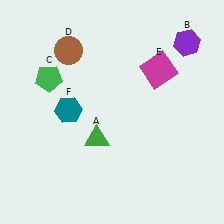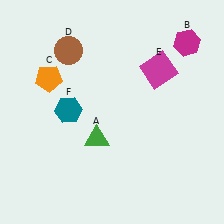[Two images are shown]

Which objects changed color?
B changed from purple to magenta. C changed from green to orange.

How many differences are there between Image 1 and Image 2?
There are 2 differences between the two images.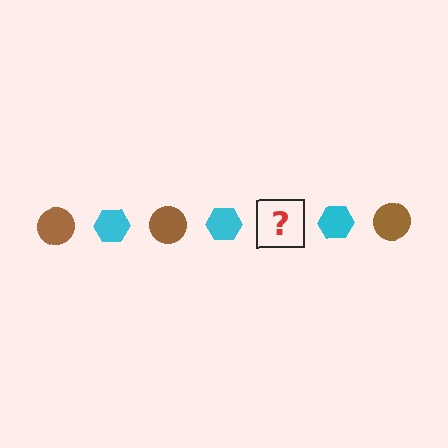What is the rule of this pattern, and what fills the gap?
The rule is that the pattern alternates between brown circle and cyan hexagon. The gap should be filled with a brown circle.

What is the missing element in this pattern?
The missing element is a brown circle.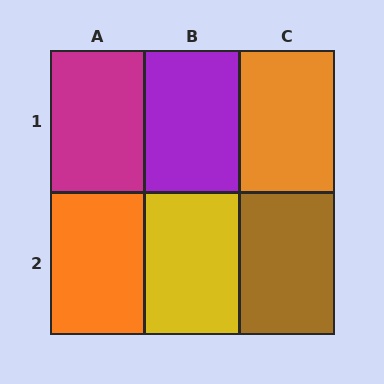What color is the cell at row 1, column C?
Orange.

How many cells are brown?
1 cell is brown.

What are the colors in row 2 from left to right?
Orange, yellow, brown.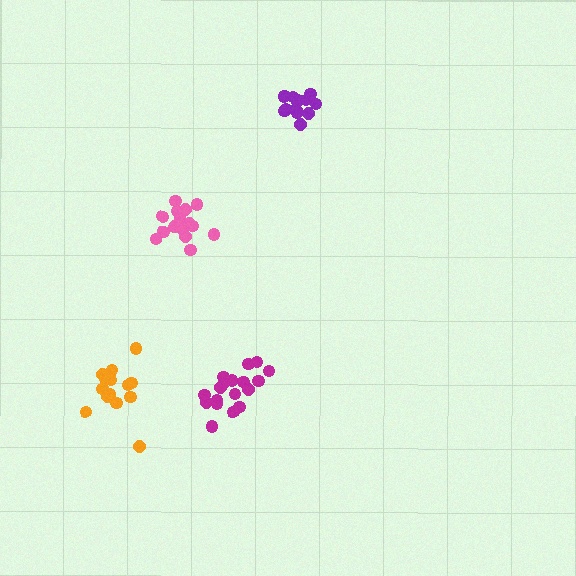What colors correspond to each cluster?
The clusters are colored: orange, pink, magenta, purple.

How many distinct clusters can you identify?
There are 4 distinct clusters.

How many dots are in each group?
Group 1: 17 dots, Group 2: 16 dots, Group 3: 18 dots, Group 4: 15 dots (66 total).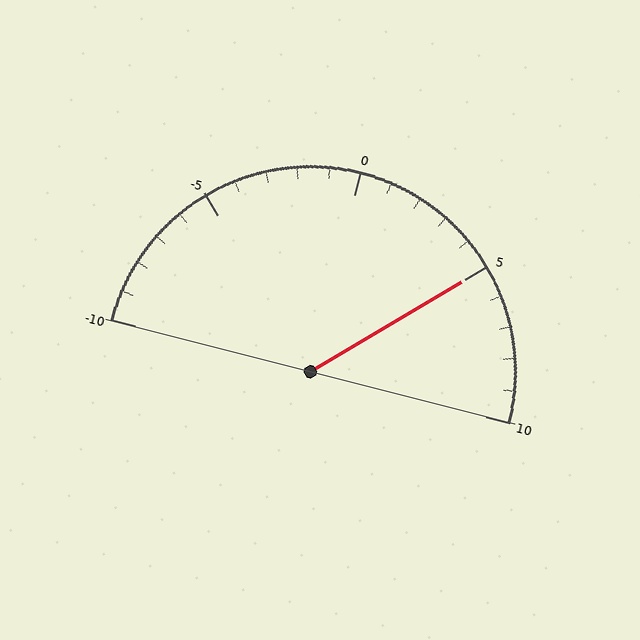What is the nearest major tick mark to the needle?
The nearest major tick mark is 5.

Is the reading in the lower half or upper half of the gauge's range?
The reading is in the upper half of the range (-10 to 10).